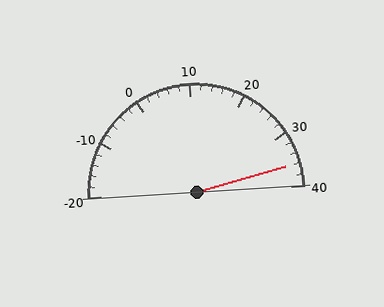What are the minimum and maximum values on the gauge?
The gauge ranges from -20 to 40.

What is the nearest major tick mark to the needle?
The nearest major tick mark is 40.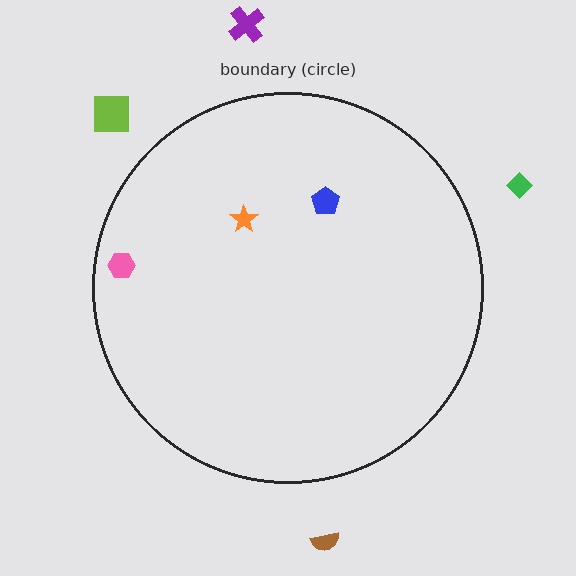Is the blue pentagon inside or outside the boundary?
Inside.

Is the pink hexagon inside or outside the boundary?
Inside.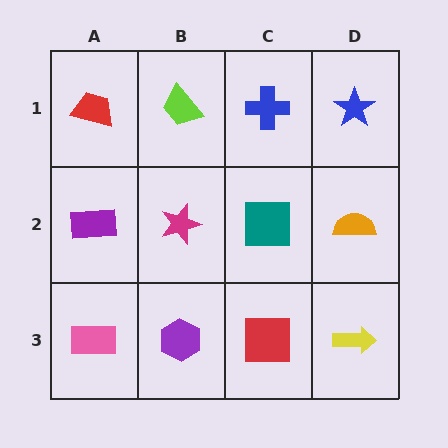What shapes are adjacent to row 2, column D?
A blue star (row 1, column D), a yellow arrow (row 3, column D), a teal square (row 2, column C).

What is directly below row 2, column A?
A pink rectangle.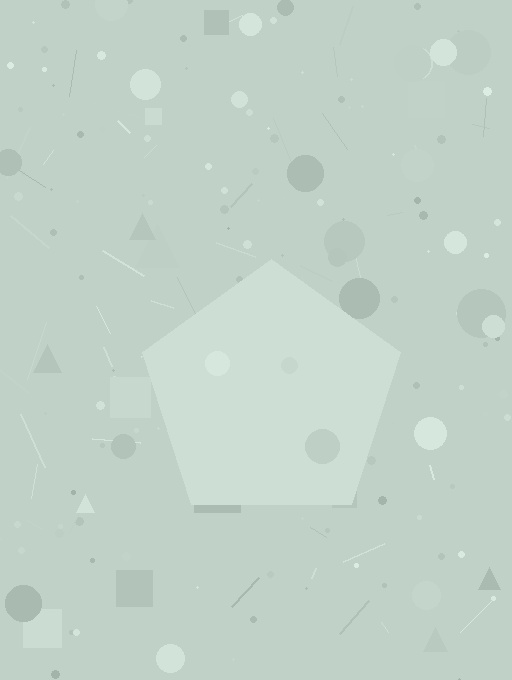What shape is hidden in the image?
A pentagon is hidden in the image.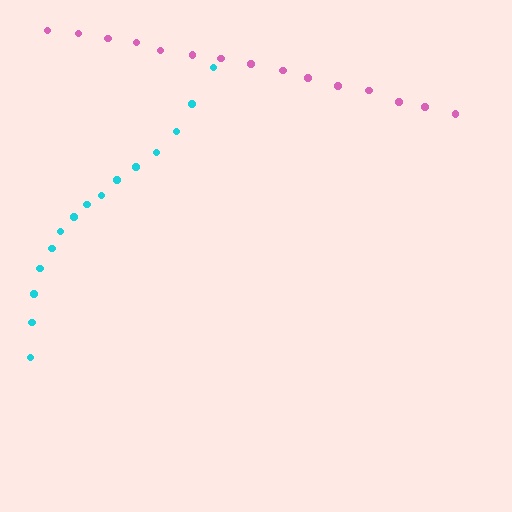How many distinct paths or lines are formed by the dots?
There are 2 distinct paths.